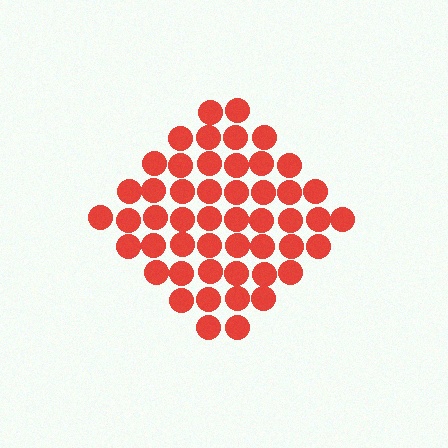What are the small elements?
The small elements are circles.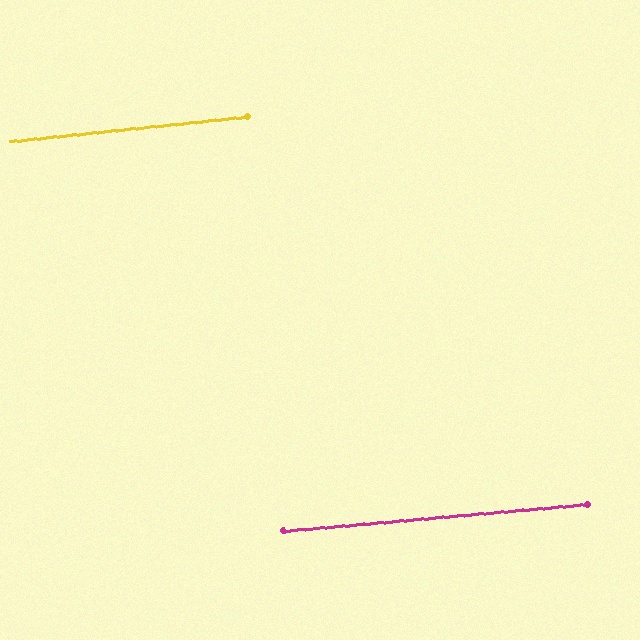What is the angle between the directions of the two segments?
Approximately 1 degree.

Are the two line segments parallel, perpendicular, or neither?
Parallel — their directions differ by only 0.8°.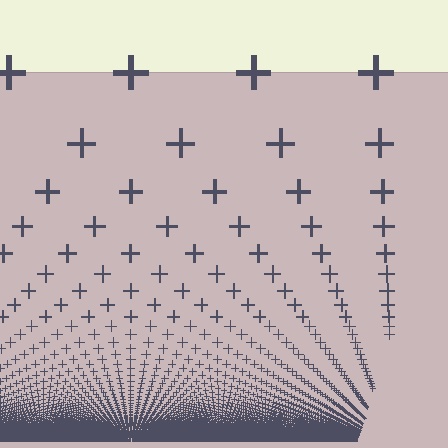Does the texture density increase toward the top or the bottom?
Density increases toward the bottom.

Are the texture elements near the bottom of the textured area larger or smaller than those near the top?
Smaller. The gradient is inverted — elements near the bottom are smaller and denser.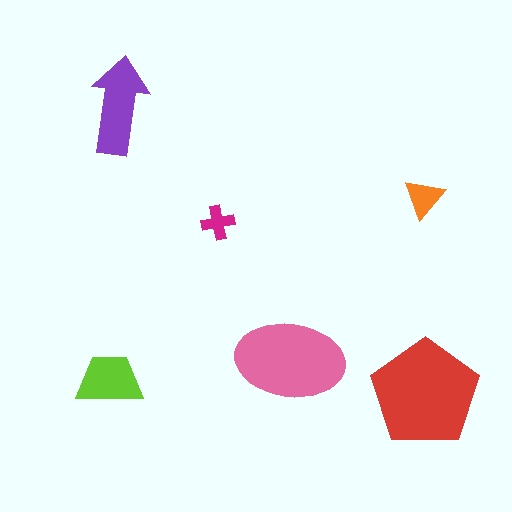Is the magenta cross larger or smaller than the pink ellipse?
Smaller.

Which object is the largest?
The red pentagon.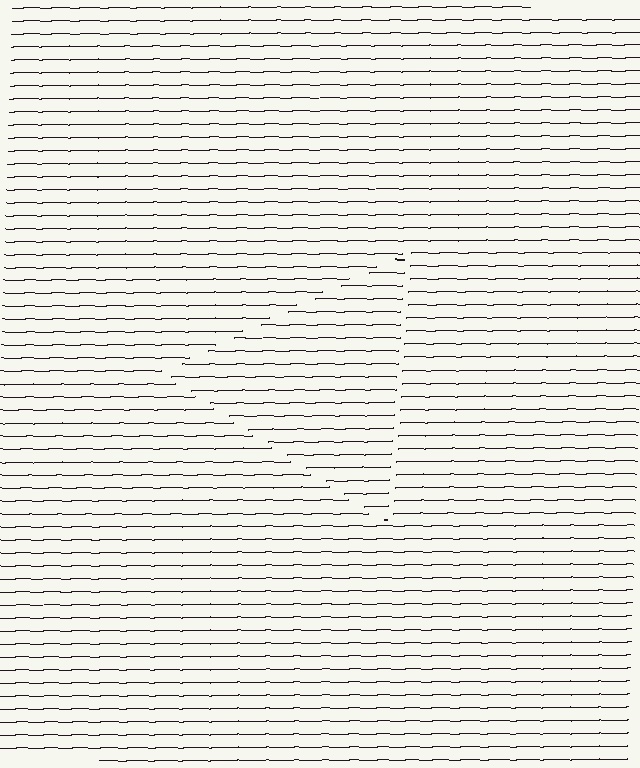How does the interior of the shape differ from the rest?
The interior of the shape contains the same grating, shifted by half a period — the contour is defined by the phase discontinuity where line-ends from the inner and outer gratings abut.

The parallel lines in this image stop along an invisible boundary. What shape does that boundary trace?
An illusory triangle. The interior of the shape contains the same grating, shifted by half a period — the contour is defined by the phase discontinuity where line-ends from the inner and outer gratings abut.